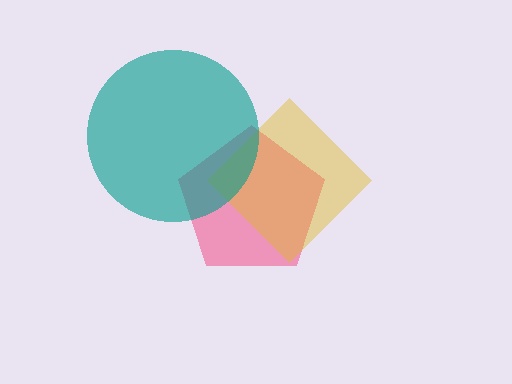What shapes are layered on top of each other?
The layered shapes are: a pink pentagon, a yellow diamond, a teal circle.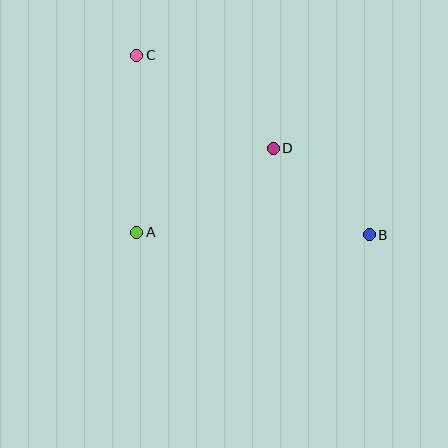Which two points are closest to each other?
Points B and D are closest to each other.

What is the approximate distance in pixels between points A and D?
The distance between A and D is approximately 160 pixels.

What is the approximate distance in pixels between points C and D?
The distance between C and D is approximately 165 pixels.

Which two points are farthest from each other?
Points B and C are farthest from each other.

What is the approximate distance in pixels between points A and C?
The distance between A and C is approximately 177 pixels.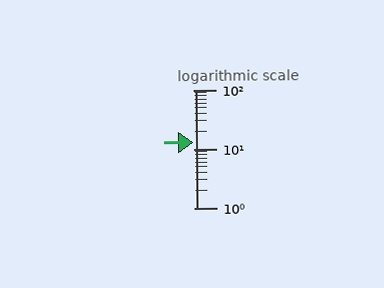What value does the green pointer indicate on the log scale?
The pointer indicates approximately 13.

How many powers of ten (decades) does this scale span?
The scale spans 2 decades, from 1 to 100.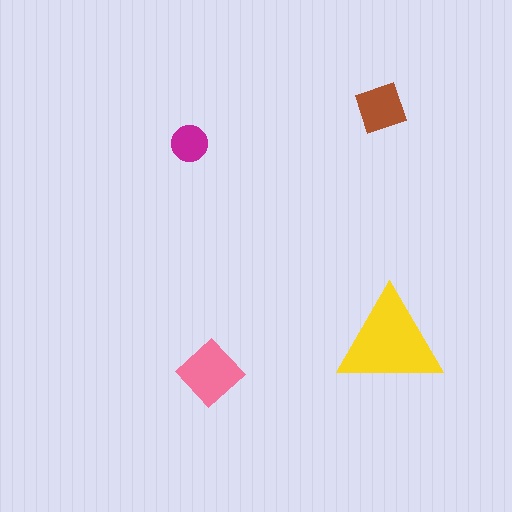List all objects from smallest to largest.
The magenta circle, the brown square, the pink diamond, the yellow triangle.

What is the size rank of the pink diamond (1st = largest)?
2nd.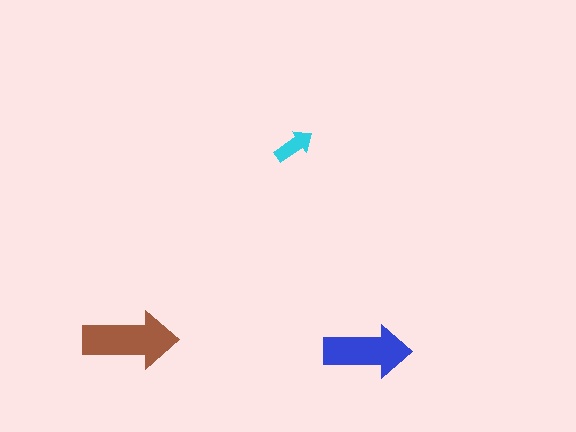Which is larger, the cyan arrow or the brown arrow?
The brown one.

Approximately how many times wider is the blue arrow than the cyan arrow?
About 2 times wider.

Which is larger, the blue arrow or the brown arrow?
The brown one.